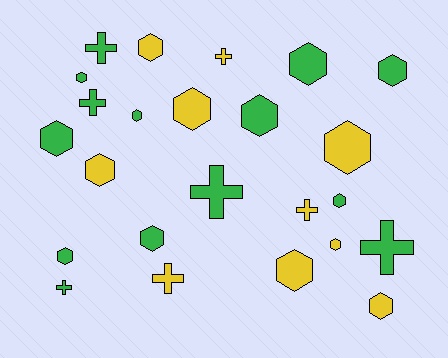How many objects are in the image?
There are 24 objects.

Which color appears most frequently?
Green, with 14 objects.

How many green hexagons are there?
There are 9 green hexagons.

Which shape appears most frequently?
Hexagon, with 16 objects.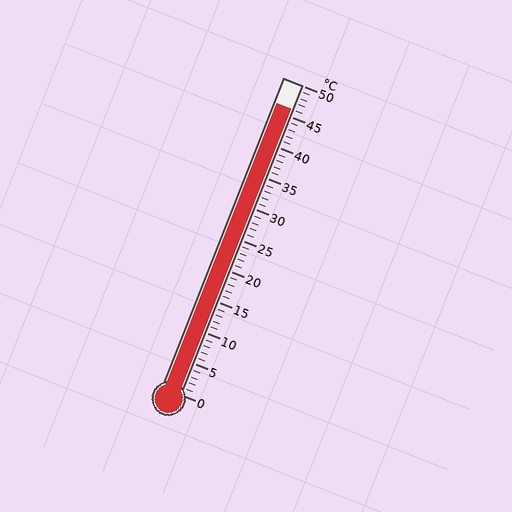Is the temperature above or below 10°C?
The temperature is above 10°C.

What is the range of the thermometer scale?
The thermometer scale ranges from 0°C to 50°C.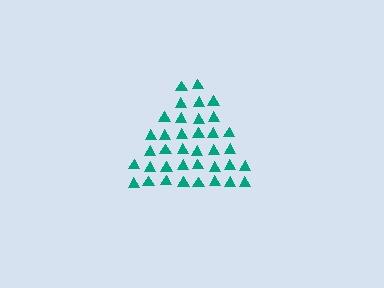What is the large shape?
The large shape is a triangle.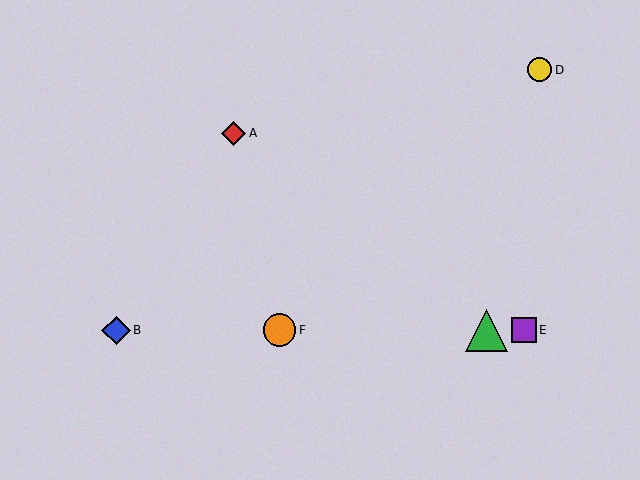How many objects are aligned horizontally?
4 objects (B, C, E, F) are aligned horizontally.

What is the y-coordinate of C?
Object C is at y≈330.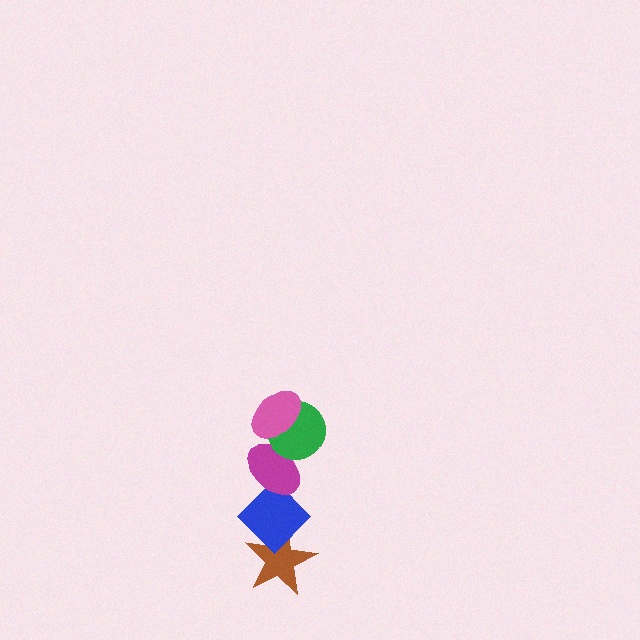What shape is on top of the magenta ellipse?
The green circle is on top of the magenta ellipse.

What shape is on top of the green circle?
The pink ellipse is on top of the green circle.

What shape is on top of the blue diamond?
The magenta ellipse is on top of the blue diamond.